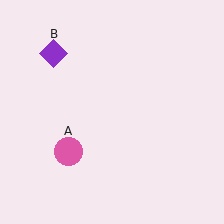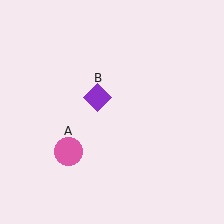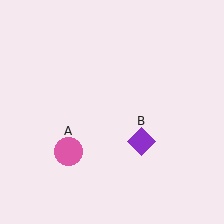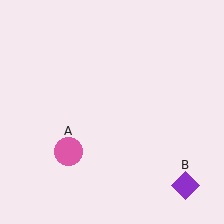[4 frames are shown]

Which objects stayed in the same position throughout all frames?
Pink circle (object A) remained stationary.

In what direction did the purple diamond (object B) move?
The purple diamond (object B) moved down and to the right.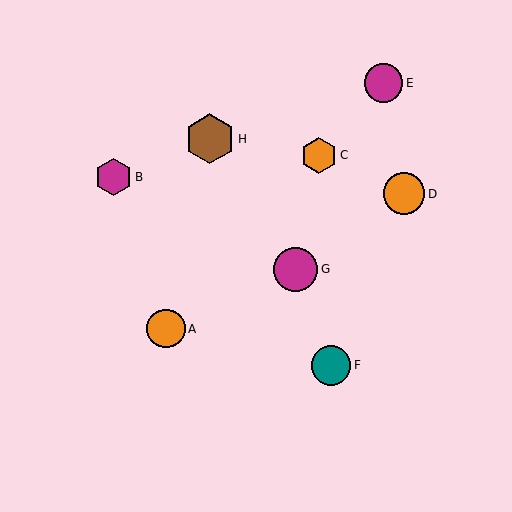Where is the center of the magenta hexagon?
The center of the magenta hexagon is at (114, 177).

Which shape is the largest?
The brown hexagon (labeled H) is the largest.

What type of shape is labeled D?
Shape D is an orange circle.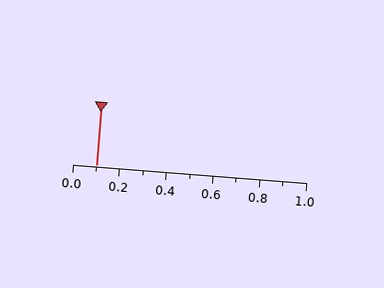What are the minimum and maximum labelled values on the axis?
The axis runs from 0.0 to 1.0.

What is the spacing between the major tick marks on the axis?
The major ticks are spaced 0.2 apart.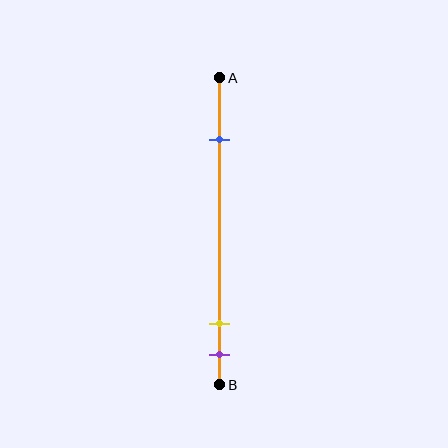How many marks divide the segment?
There are 3 marks dividing the segment.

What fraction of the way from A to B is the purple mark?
The purple mark is approximately 90% (0.9) of the way from A to B.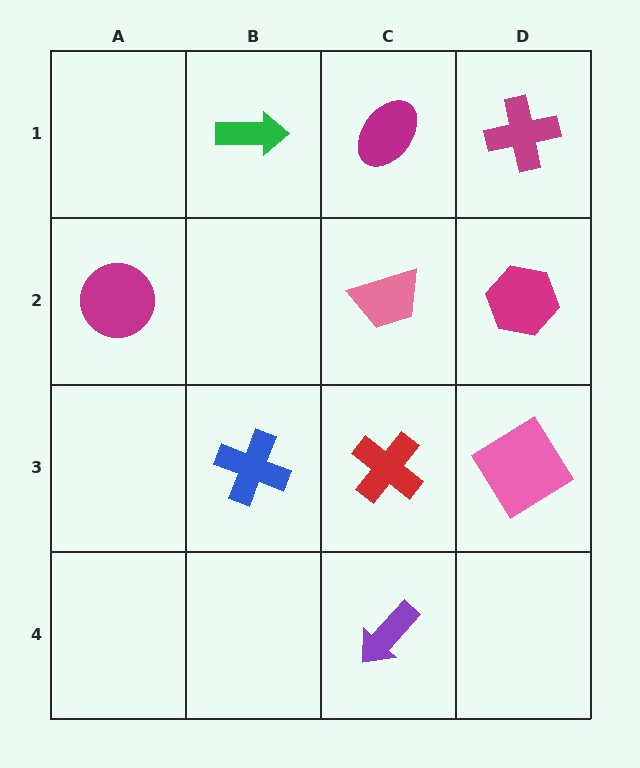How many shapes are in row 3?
3 shapes.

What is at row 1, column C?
A magenta ellipse.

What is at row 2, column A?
A magenta circle.